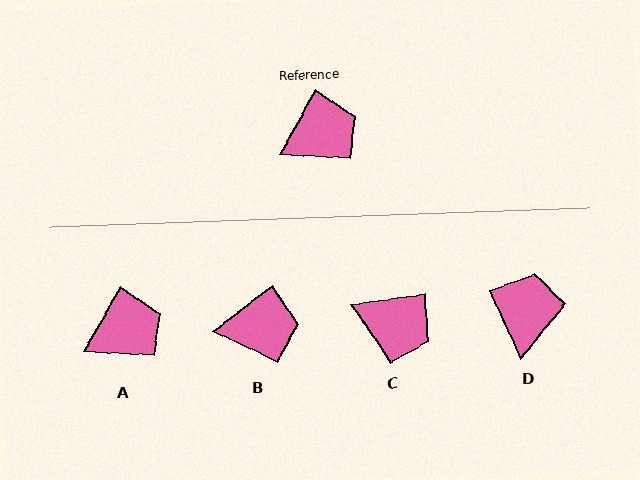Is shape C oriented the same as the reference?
No, it is off by about 53 degrees.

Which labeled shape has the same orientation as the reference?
A.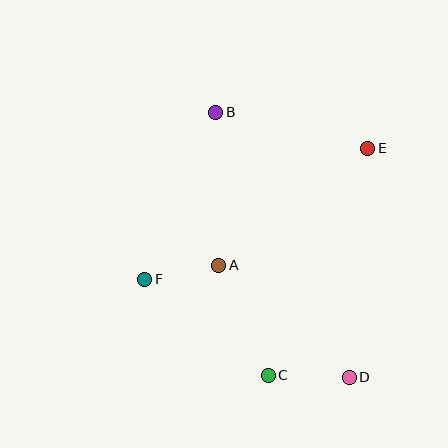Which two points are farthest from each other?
Points B and D are farthest from each other.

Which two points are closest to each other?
Points A and F are closest to each other.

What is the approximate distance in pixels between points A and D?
The distance between A and D is approximately 172 pixels.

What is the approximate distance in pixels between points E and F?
The distance between E and F is approximately 259 pixels.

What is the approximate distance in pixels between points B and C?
The distance between B and C is approximately 268 pixels.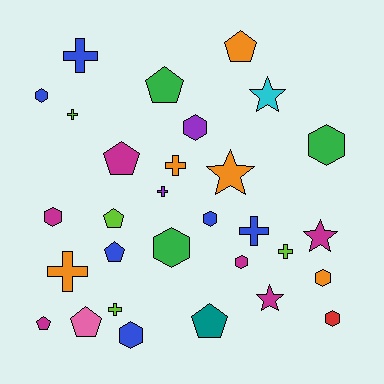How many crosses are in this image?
There are 8 crosses.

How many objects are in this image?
There are 30 objects.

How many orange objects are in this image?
There are 5 orange objects.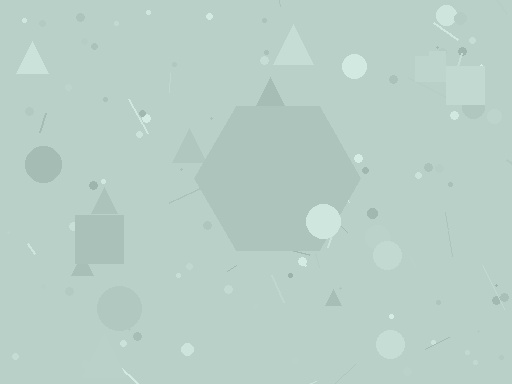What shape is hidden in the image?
A hexagon is hidden in the image.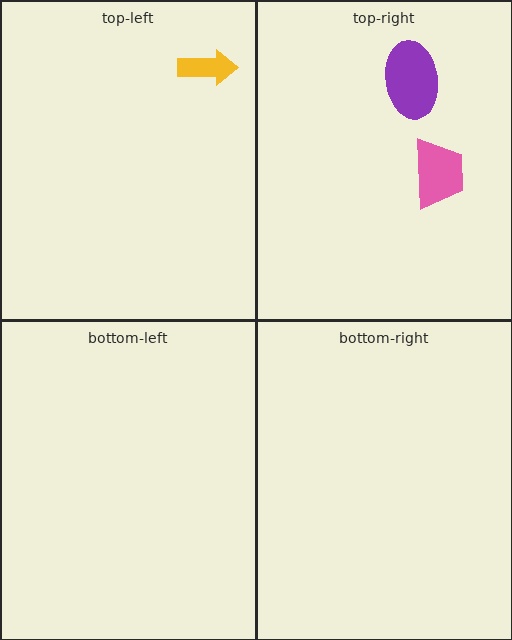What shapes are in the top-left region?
The yellow arrow.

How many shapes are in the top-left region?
1.